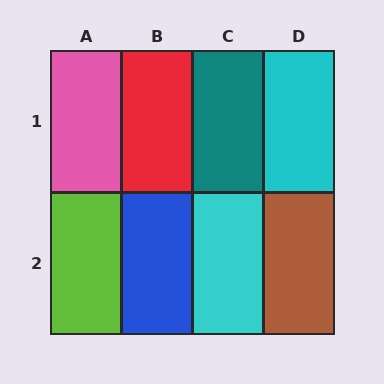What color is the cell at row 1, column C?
Teal.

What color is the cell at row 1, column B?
Red.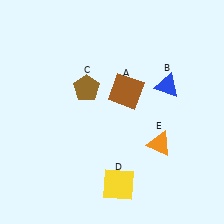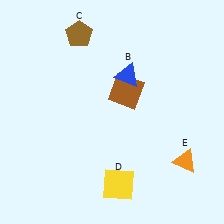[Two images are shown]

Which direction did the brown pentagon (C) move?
The brown pentagon (C) moved up.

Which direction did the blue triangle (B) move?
The blue triangle (B) moved left.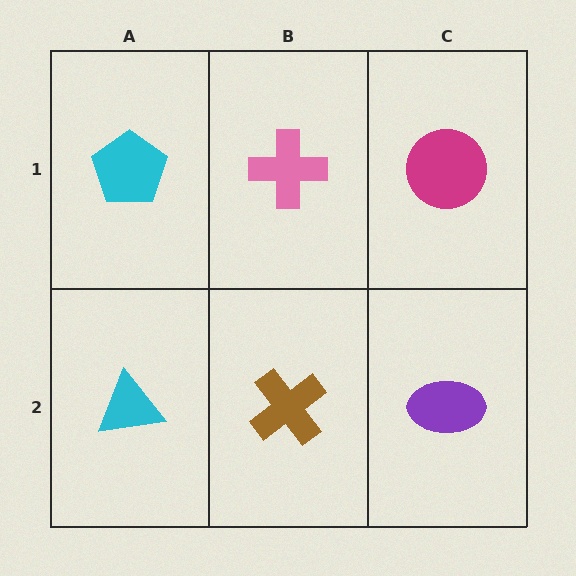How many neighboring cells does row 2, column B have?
3.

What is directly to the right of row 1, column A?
A pink cross.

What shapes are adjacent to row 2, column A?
A cyan pentagon (row 1, column A), a brown cross (row 2, column B).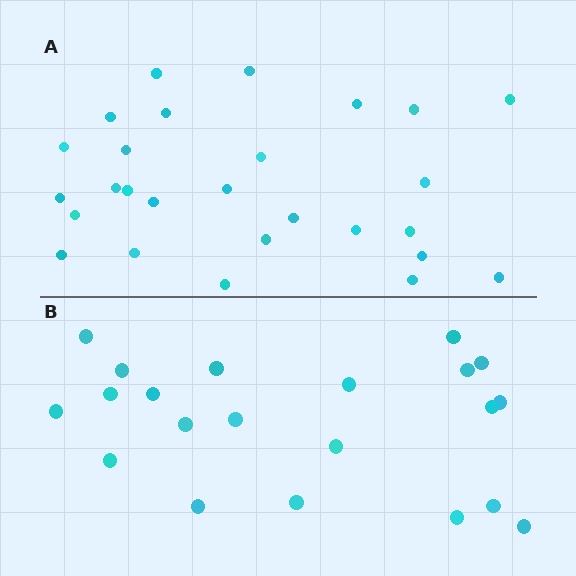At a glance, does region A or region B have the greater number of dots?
Region A (the top region) has more dots.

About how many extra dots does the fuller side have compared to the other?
Region A has about 6 more dots than region B.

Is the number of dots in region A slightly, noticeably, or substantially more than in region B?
Region A has noticeably more, but not dramatically so. The ratio is roughly 1.3 to 1.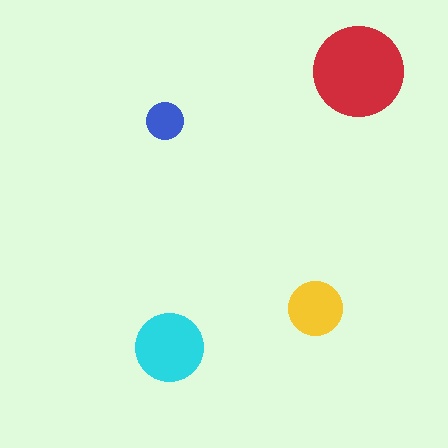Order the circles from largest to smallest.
the red one, the cyan one, the yellow one, the blue one.